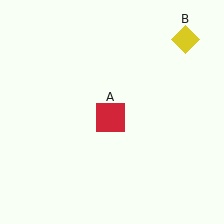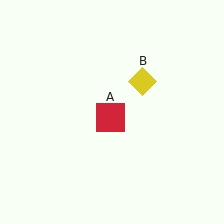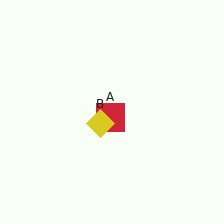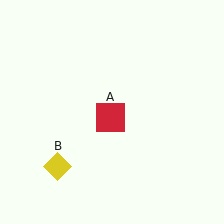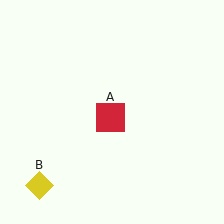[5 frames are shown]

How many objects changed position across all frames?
1 object changed position: yellow diamond (object B).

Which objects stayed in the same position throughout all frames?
Red square (object A) remained stationary.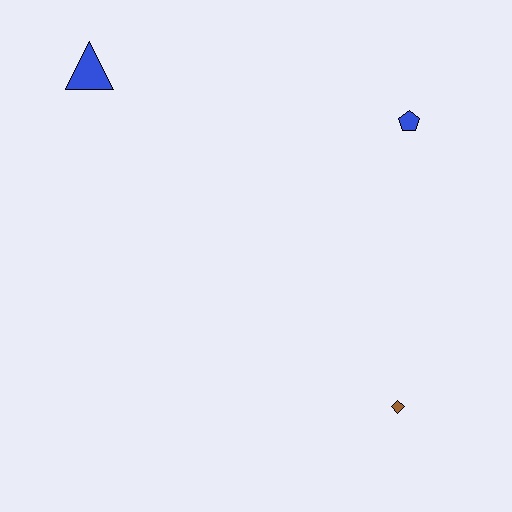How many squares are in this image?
There are no squares.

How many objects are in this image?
There are 3 objects.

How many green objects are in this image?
There are no green objects.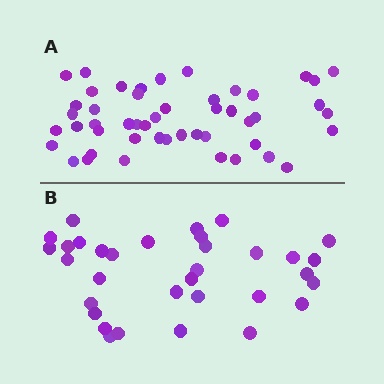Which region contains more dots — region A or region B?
Region A (the top region) has more dots.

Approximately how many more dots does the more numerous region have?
Region A has approximately 15 more dots than region B.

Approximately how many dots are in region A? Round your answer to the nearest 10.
About 50 dots. (The exact count is 49, which rounds to 50.)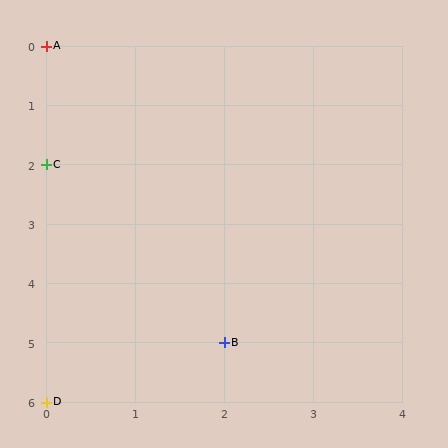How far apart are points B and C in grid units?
Points B and C are 2 columns and 3 rows apart (about 3.6 grid units diagonally).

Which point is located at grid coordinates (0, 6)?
Point D is at (0, 6).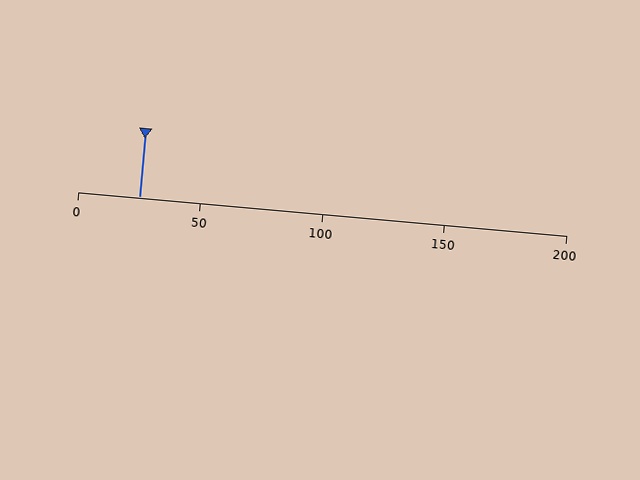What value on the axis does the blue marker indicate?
The marker indicates approximately 25.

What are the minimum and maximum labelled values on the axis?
The axis runs from 0 to 200.